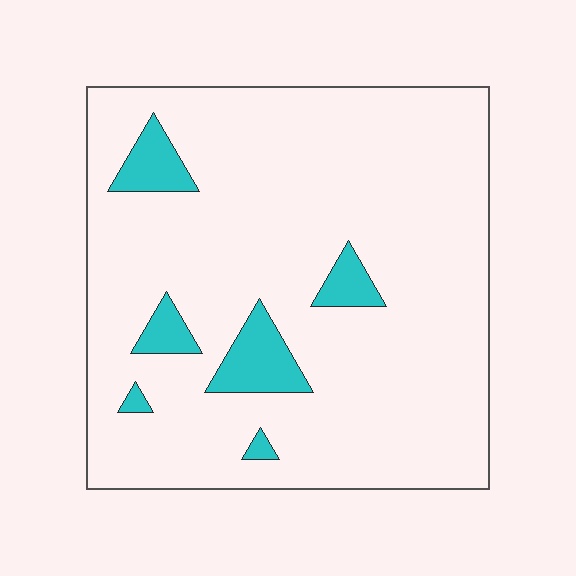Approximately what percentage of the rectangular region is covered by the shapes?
Approximately 10%.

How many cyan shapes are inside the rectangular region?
6.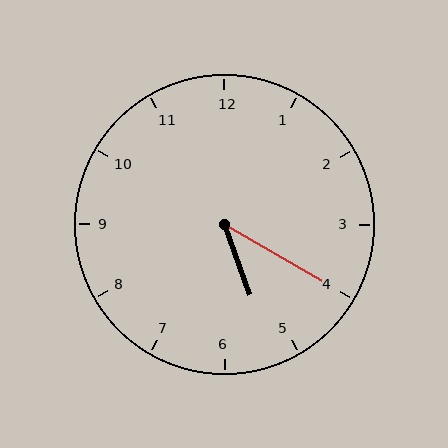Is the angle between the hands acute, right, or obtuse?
It is acute.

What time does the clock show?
5:20.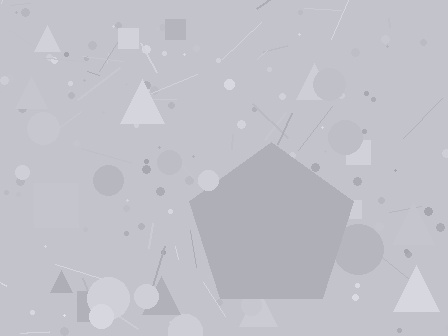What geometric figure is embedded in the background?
A pentagon is embedded in the background.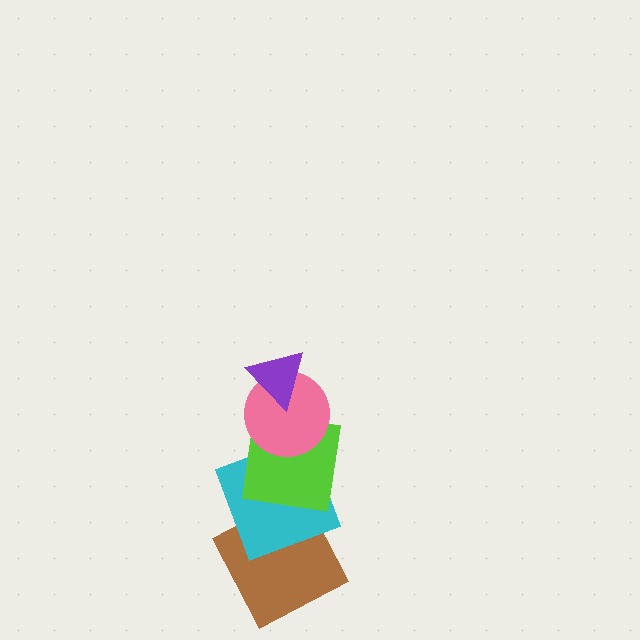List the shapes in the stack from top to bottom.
From top to bottom: the purple triangle, the pink circle, the lime square, the cyan square, the brown square.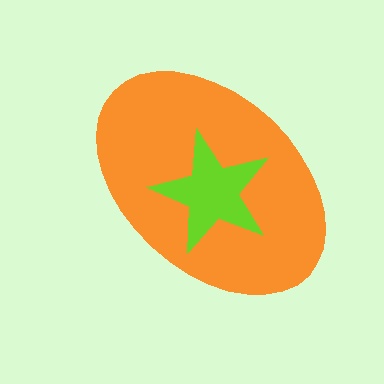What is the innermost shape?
The lime star.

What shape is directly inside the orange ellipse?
The lime star.